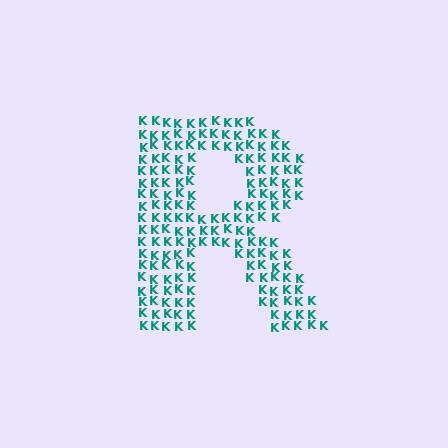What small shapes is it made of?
It is made of small letter K's.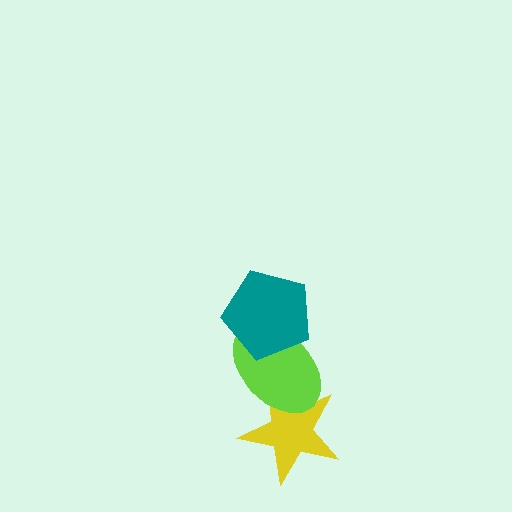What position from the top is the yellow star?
The yellow star is 3rd from the top.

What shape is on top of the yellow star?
The lime ellipse is on top of the yellow star.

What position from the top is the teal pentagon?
The teal pentagon is 1st from the top.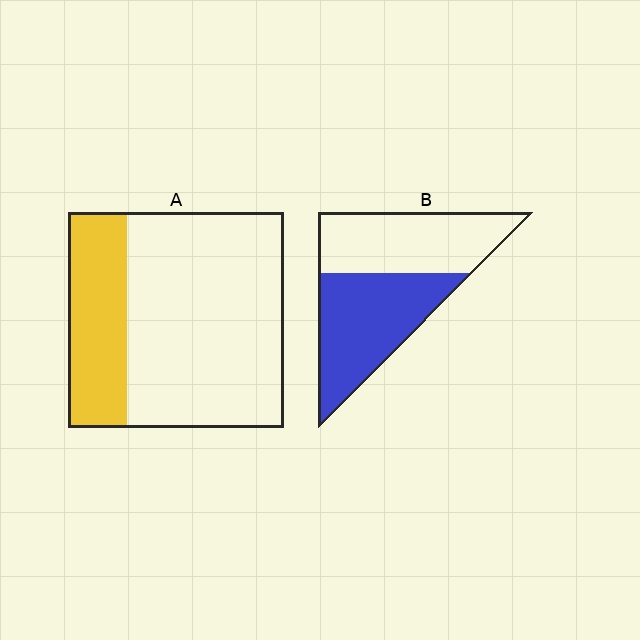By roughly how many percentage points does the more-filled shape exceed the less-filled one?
By roughly 25 percentage points (B over A).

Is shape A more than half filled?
No.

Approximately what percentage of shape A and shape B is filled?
A is approximately 25% and B is approximately 50%.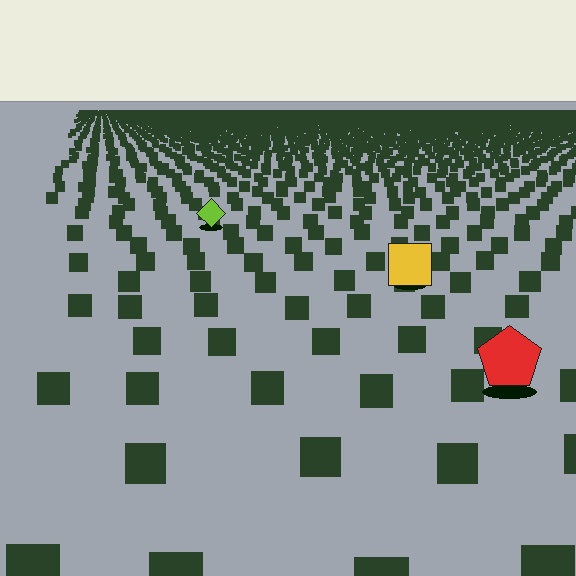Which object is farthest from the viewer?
The lime diamond is farthest from the viewer. It appears smaller and the ground texture around it is denser.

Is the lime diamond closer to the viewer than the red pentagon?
No. The red pentagon is closer — you can tell from the texture gradient: the ground texture is coarser near it.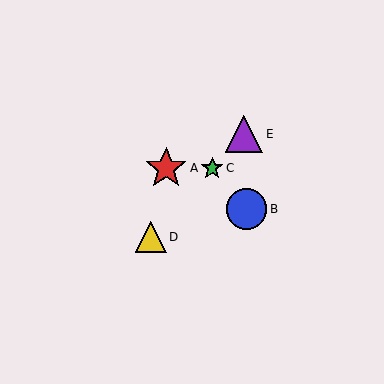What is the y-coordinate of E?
Object E is at y≈134.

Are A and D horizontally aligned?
No, A is at y≈168 and D is at y≈237.